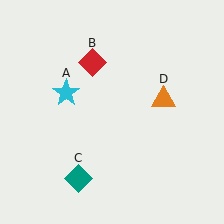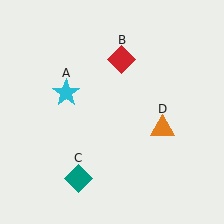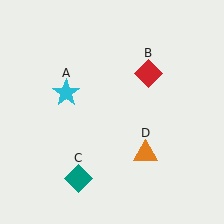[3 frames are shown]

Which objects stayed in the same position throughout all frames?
Cyan star (object A) and teal diamond (object C) remained stationary.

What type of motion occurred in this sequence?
The red diamond (object B), orange triangle (object D) rotated clockwise around the center of the scene.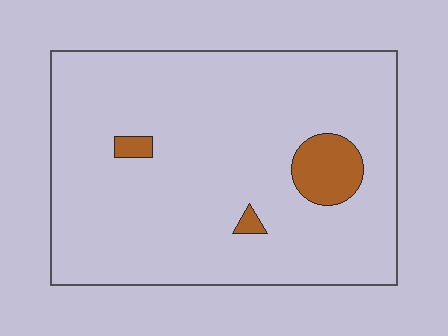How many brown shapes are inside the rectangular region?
3.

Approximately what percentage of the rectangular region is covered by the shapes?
Approximately 5%.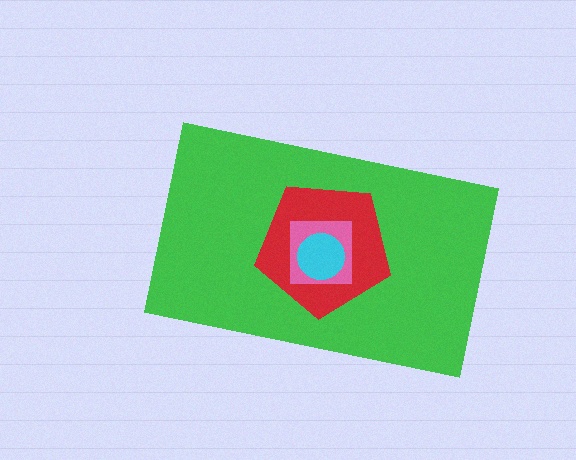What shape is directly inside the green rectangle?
The red pentagon.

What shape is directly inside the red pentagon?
The pink square.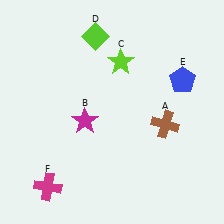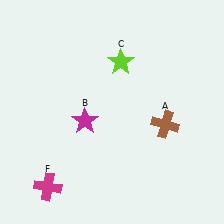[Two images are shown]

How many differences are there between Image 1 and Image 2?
There are 2 differences between the two images.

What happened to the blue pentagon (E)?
The blue pentagon (E) was removed in Image 2. It was in the top-right area of Image 1.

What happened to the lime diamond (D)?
The lime diamond (D) was removed in Image 2. It was in the top-left area of Image 1.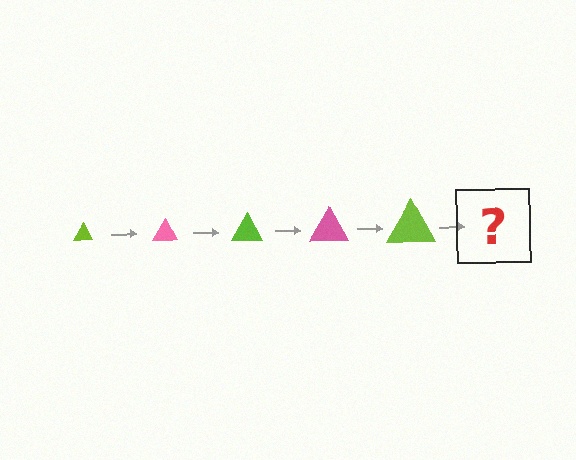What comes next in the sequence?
The next element should be a pink triangle, larger than the previous one.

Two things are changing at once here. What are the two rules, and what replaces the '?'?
The two rules are that the triangle grows larger each step and the color cycles through lime and pink. The '?' should be a pink triangle, larger than the previous one.